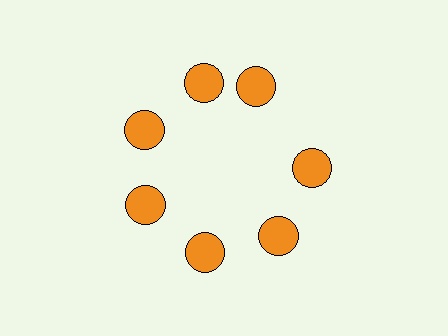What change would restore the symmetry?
The symmetry would be restored by rotating it back into even spacing with its neighbors so that all 7 circles sit at equal angles and equal distance from the center.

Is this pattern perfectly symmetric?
No. The 7 orange circles are arranged in a ring, but one element near the 1 o'clock position is rotated out of alignment along the ring, breaking the 7-fold rotational symmetry.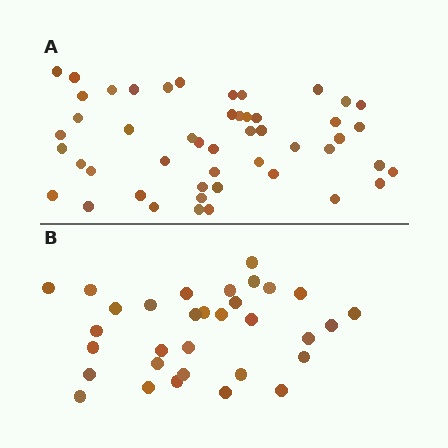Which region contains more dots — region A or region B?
Region A (the top region) has more dots.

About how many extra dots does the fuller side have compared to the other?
Region A has approximately 15 more dots than region B.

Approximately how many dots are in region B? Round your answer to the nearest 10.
About 30 dots. (The exact count is 32, which rounds to 30.)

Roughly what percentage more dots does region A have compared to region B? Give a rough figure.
About 55% more.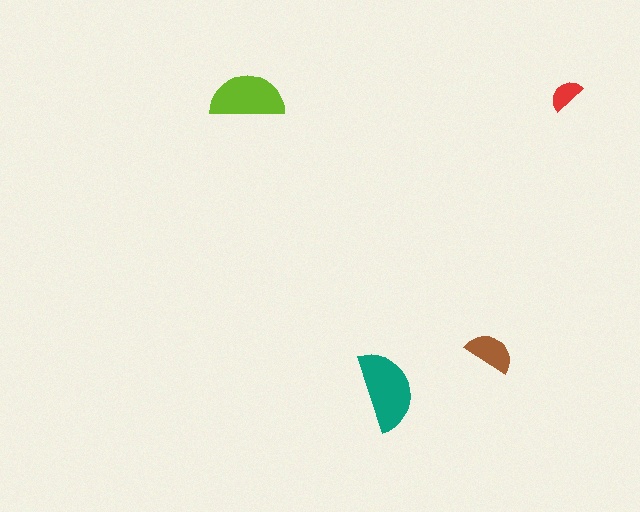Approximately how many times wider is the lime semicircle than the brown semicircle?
About 1.5 times wider.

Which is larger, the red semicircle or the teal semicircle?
The teal one.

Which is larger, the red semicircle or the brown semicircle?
The brown one.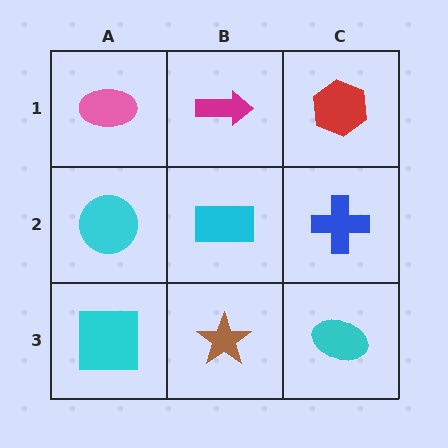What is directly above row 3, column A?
A cyan circle.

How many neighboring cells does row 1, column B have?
3.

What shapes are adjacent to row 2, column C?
A red hexagon (row 1, column C), a cyan ellipse (row 3, column C), a cyan rectangle (row 2, column B).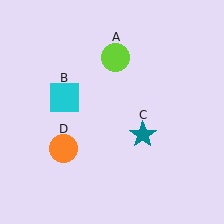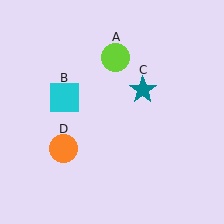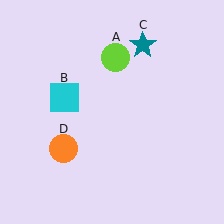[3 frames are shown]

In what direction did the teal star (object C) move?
The teal star (object C) moved up.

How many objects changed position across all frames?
1 object changed position: teal star (object C).